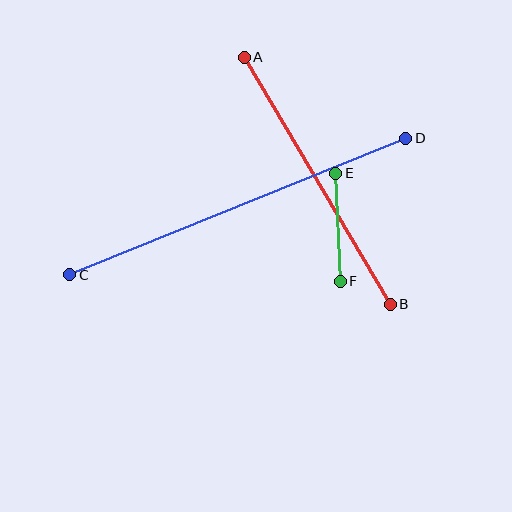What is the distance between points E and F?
The distance is approximately 108 pixels.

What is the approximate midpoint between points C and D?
The midpoint is at approximately (238, 207) pixels.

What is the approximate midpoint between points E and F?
The midpoint is at approximately (338, 227) pixels.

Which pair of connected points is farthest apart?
Points C and D are farthest apart.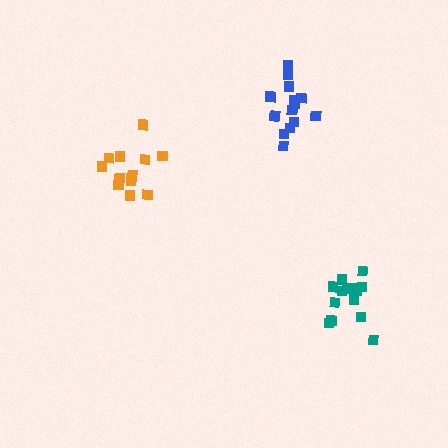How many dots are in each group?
Group 1: 13 dots, Group 2: 14 dots, Group 3: 15 dots (42 total).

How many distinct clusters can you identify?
There are 3 distinct clusters.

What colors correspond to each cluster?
The clusters are colored: orange, teal, blue.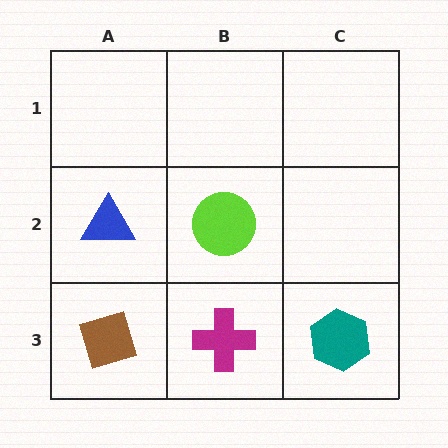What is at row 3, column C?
A teal hexagon.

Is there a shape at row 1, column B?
No, that cell is empty.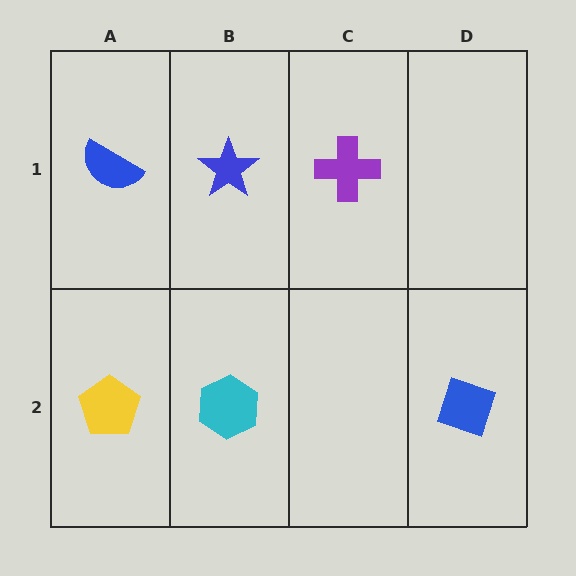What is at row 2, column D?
A blue diamond.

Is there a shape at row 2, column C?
No, that cell is empty.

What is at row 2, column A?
A yellow pentagon.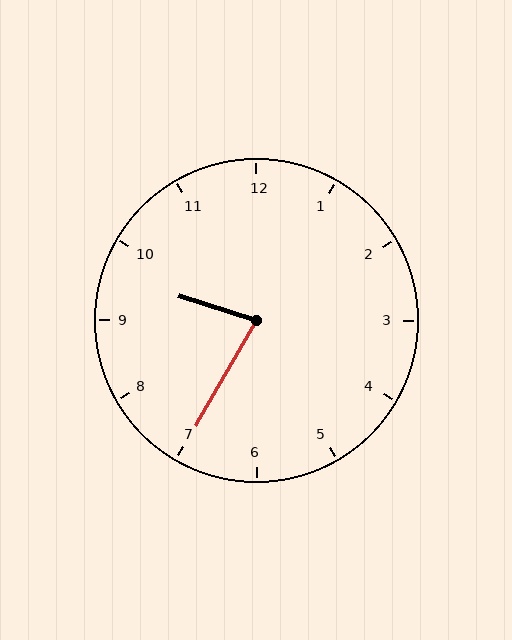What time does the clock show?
9:35.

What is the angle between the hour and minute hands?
Approximately 78 degrees.